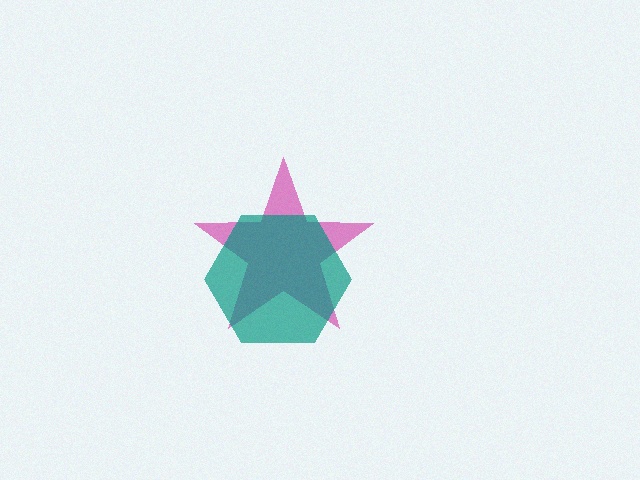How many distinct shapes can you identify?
There are 2 distinct shapes: a magenta star, a teal hexagon.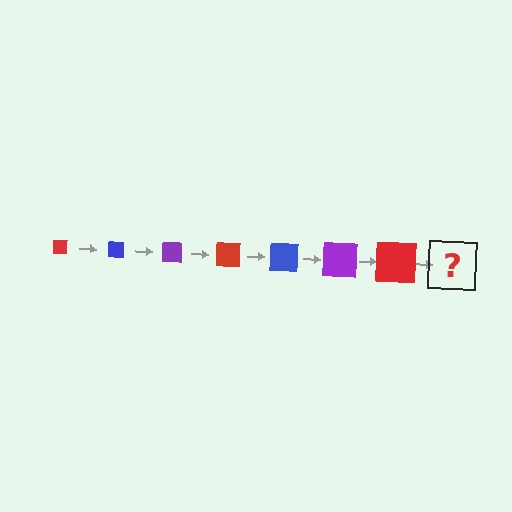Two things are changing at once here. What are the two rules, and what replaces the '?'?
The two rules are that the square grows larger each step and the color cycles through red, blue, and purple. The '?' should be a blue square, larger than the previous one.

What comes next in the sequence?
The next element should be a blue square, larger than the previous one.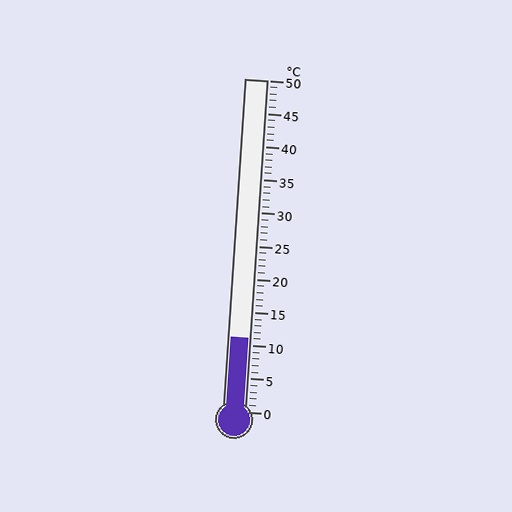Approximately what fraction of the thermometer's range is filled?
The thermometer is filled to approximately 20% of its range.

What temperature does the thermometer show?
The thermometer shows approximately 11°C.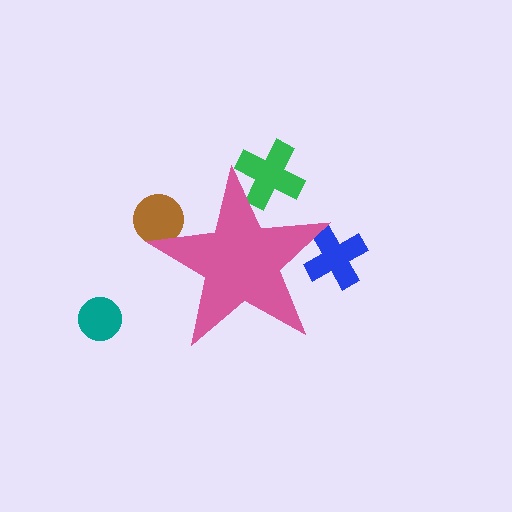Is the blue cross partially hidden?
Yes, the blue cross is partially hidden behind the pink star.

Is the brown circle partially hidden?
Yes, the brown circle is partially hidden behind the pink star.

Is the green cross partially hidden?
Yes, the green cross is partially hidden behind the pink star.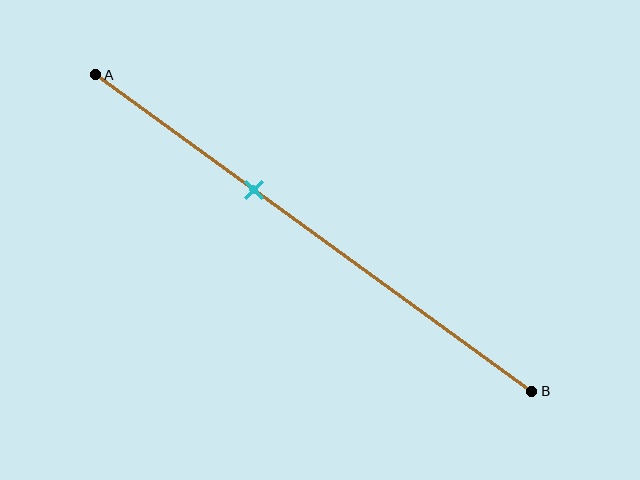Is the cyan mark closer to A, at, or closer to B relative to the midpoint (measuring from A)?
The cyan mark is closer to point A than the midpoint of segment AB.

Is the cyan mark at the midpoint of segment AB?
No, the mark is at about 35% from A, not at the 50% midpoint.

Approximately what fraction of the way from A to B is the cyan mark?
The cyan mark is approximately 35% of the way from A to B.